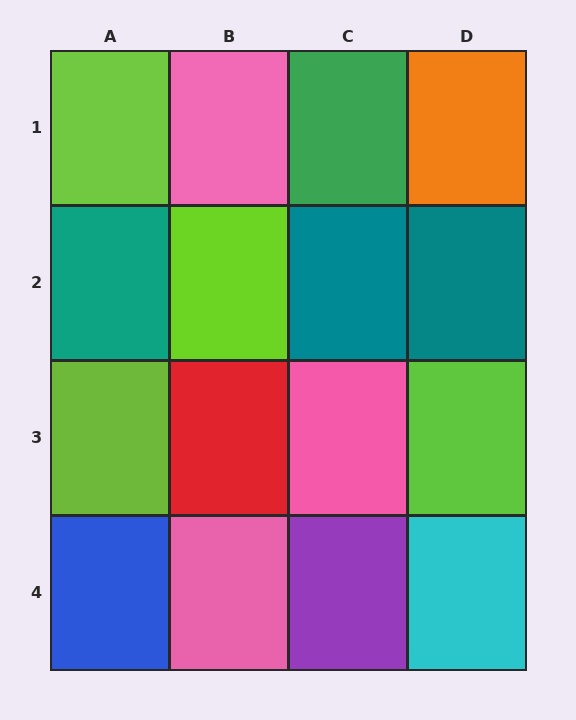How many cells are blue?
1 cell is blue.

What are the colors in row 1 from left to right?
Lime, pink, green, orange.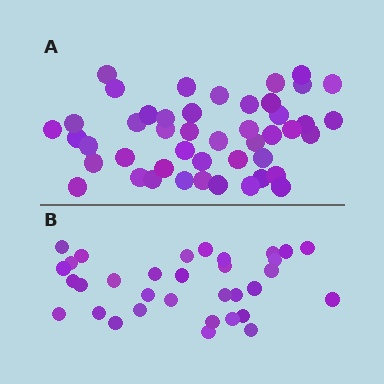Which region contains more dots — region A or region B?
Region A (the top region) has more dots.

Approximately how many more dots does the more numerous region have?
Region A has approximately 15 more dots than region B.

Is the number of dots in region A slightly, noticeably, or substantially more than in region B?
Region A has noticeably more, but not dramatically so. The ratio is roughly 1.4 to 1.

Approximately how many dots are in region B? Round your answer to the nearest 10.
About 30 dots. (The exact count is 33, which rounds to 30.)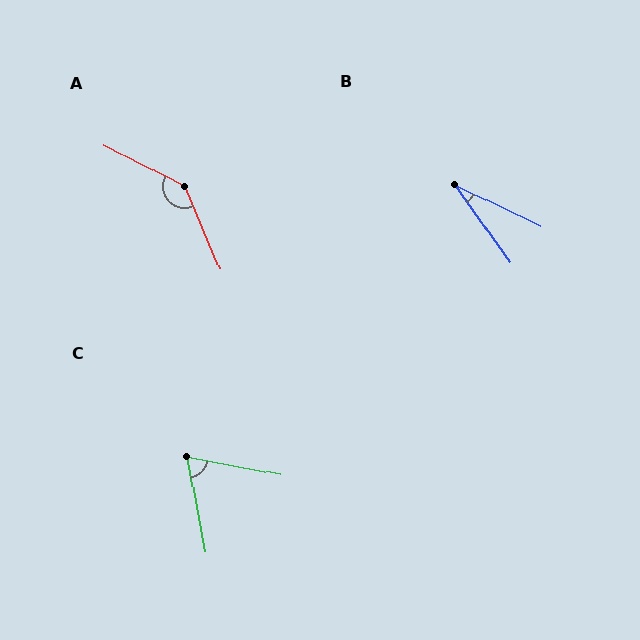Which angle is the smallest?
B, at approximately 28 degrees.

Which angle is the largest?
A, at approximately 140 degrees.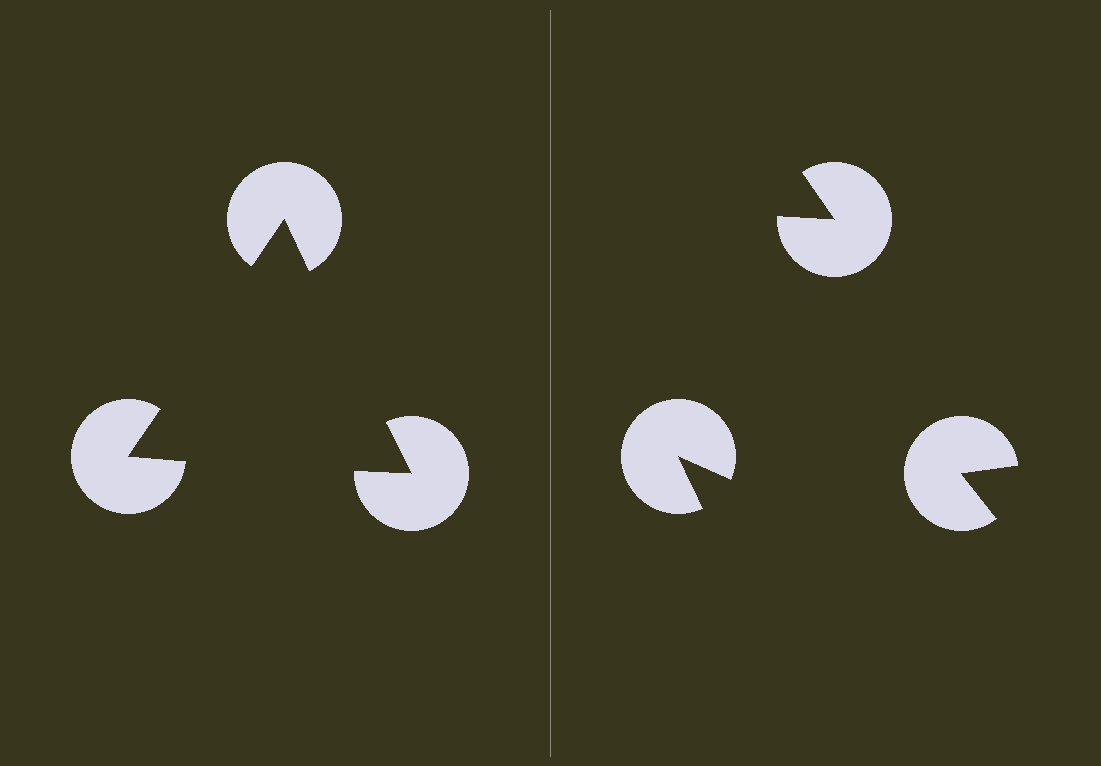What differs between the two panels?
The pac-man discs are positioned identically on both sides; only the wedge orientations differ. On the left they align to a triangle; on the right they are misaligned.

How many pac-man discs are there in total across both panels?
6 — 3 on each side.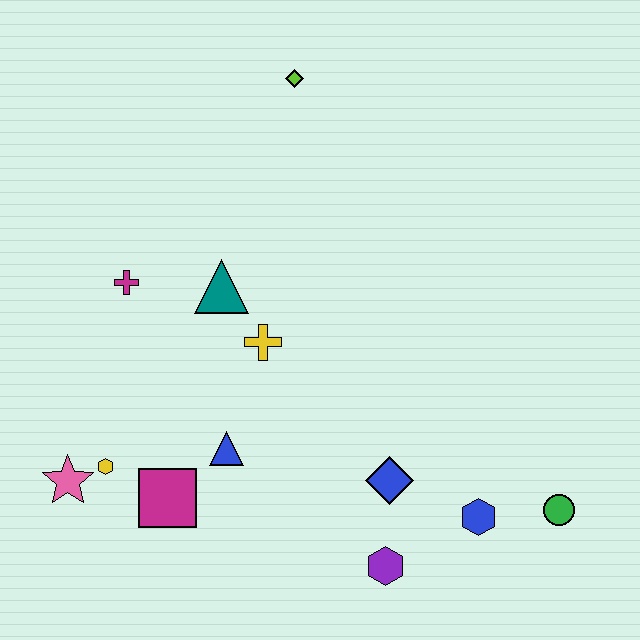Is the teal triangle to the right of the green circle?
No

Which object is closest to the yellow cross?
The teal triangle is closest to the yellow cross.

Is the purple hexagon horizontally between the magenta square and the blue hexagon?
Yes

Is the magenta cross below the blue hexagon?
No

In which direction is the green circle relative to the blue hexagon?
The green circle is to the right of the blue hexagon.